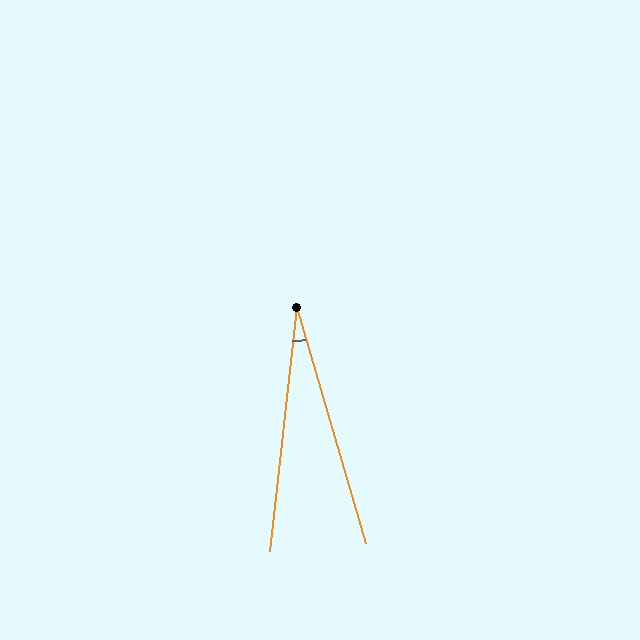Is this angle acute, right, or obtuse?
It is acute.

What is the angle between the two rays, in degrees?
Approximately 23 degrees.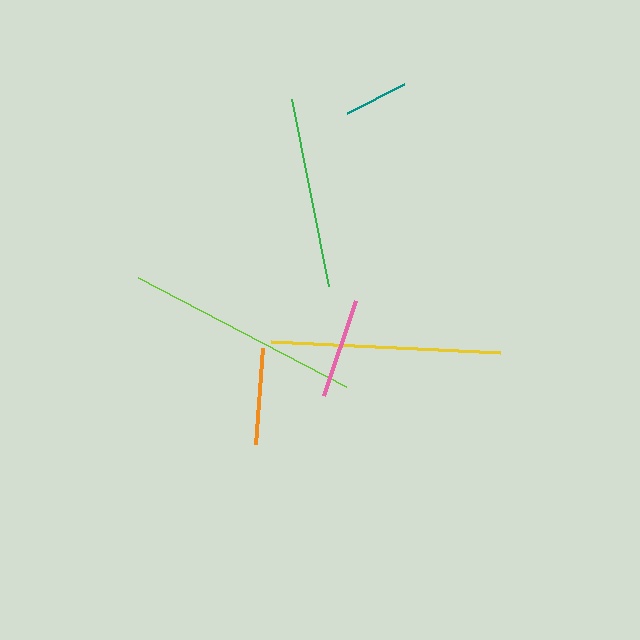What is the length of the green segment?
The green segment is approximately 190 pixels long.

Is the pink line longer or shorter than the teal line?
The pink line is longer than the teal line.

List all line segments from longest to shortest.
From longest to shortest: lime, yellow, green, pink, orange, teal.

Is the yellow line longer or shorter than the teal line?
The yellow line is longer than the teal line.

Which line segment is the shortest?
The teal line is the shortest at approximately 64 pixels.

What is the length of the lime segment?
The lime segment is approximately 236 pixels long.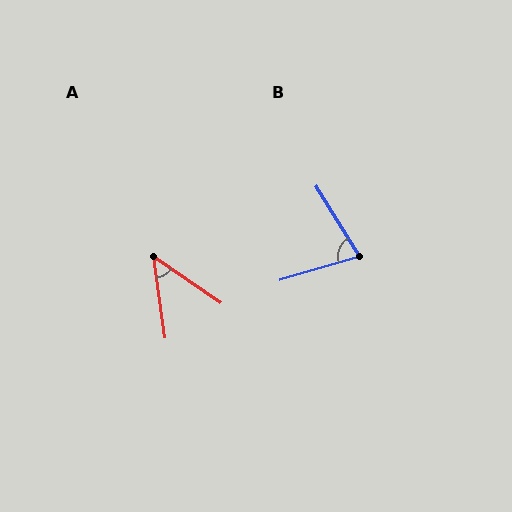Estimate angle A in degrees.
Approximately 47 degrees.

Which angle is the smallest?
A, at approximately 47 degrees.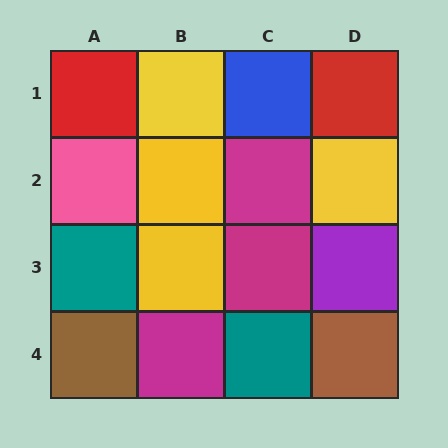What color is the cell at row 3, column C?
Magenta.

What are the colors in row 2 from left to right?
Pink, yellow, magenta, yellow.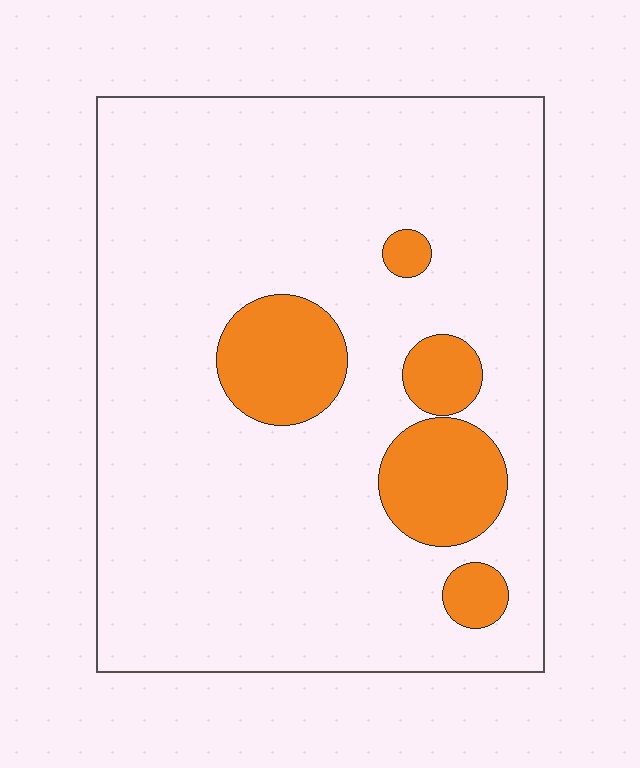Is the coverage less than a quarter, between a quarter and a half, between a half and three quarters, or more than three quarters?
Less than a quarter.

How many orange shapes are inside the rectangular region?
5.